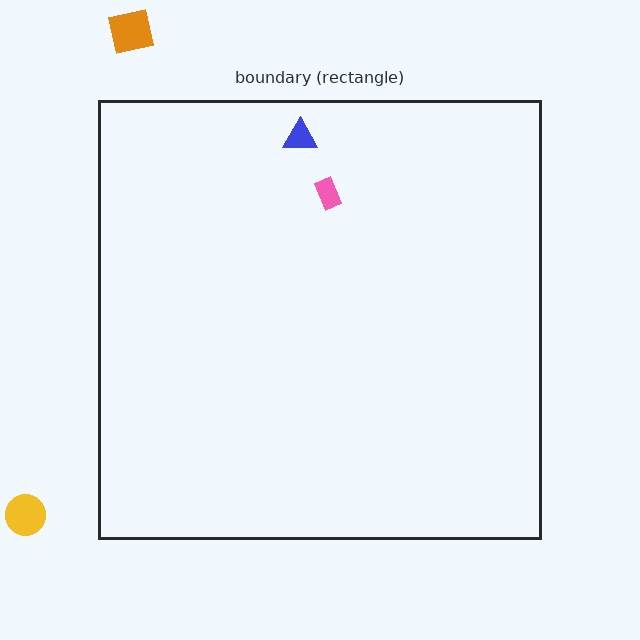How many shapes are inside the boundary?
2 inside, 2 outside.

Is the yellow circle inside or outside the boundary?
Outside.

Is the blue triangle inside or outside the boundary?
Inside.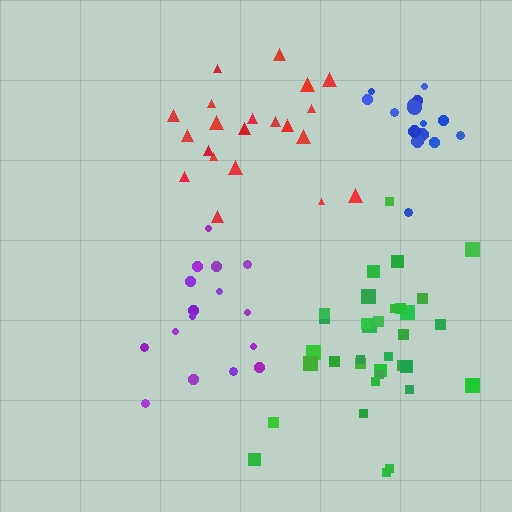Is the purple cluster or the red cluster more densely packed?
Purple.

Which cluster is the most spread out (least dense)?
Red.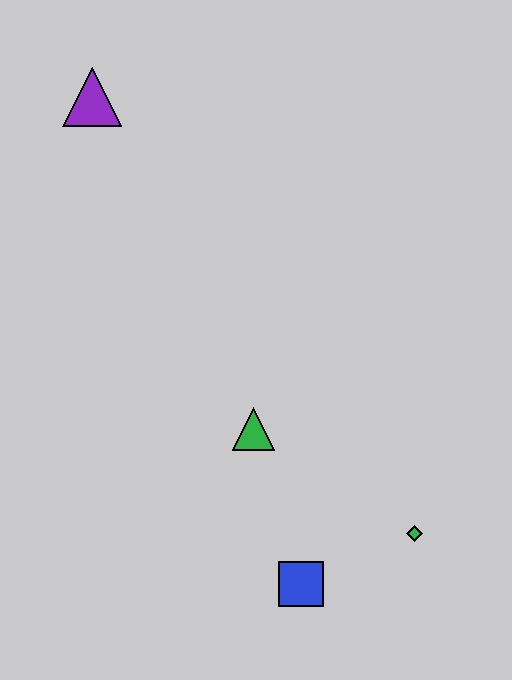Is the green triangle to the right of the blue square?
No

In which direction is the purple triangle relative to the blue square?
The purple triangle is above the blue square.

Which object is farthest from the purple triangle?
The green diamond is farthest from the purple triangle.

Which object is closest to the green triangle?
The blue square is closest to the green triangle.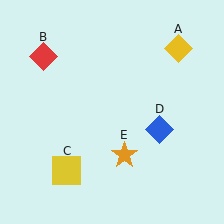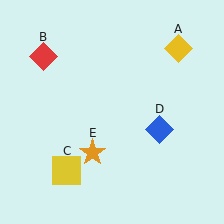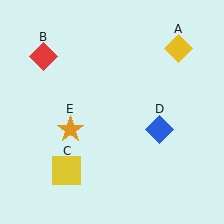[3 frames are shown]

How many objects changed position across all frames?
1 object changed position: orange star (object E).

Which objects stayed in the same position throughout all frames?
Yellow diamond (object A) and red diamond (object B) and yellow square (object C) and blue diamond (object D) remained stationary.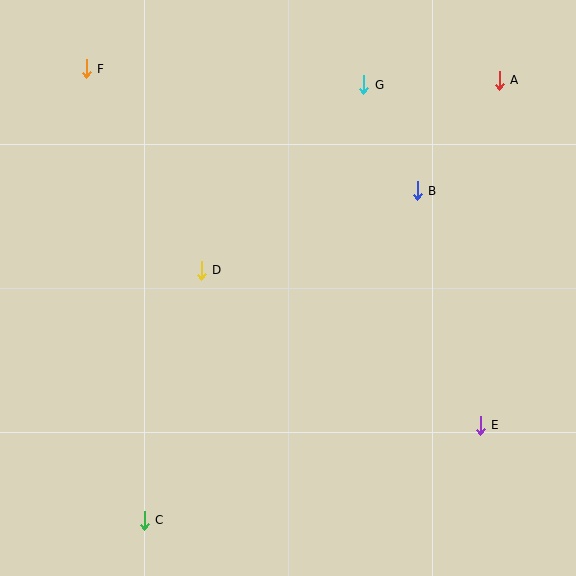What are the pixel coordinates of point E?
Point E is at (480, 426).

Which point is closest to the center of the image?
Point D at (201, 270) is closest to the center.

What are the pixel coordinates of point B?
Point B is at (417, 191).